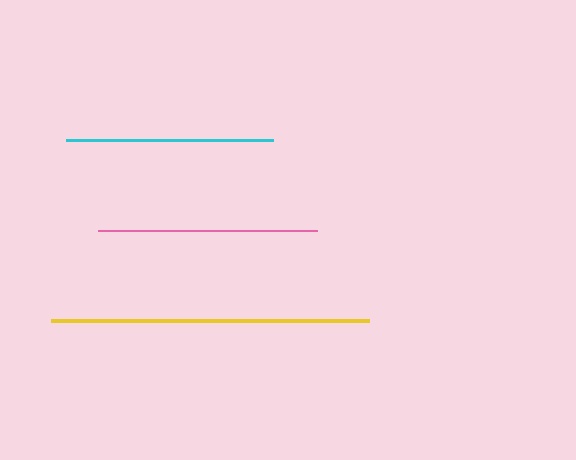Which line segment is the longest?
The yellow line is the longest at approximately 317 pixels.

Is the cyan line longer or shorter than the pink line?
The pink line is longer than the cyan line.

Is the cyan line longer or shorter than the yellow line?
The yellow line is longer than the cyan line.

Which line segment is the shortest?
The cyan line is the shortest at approximately 207 pixels.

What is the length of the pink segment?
The pink segment is approximately 219 pixels long.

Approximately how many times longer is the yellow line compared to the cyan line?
The yellow line is approximately 1.5 times the length of the cyan line.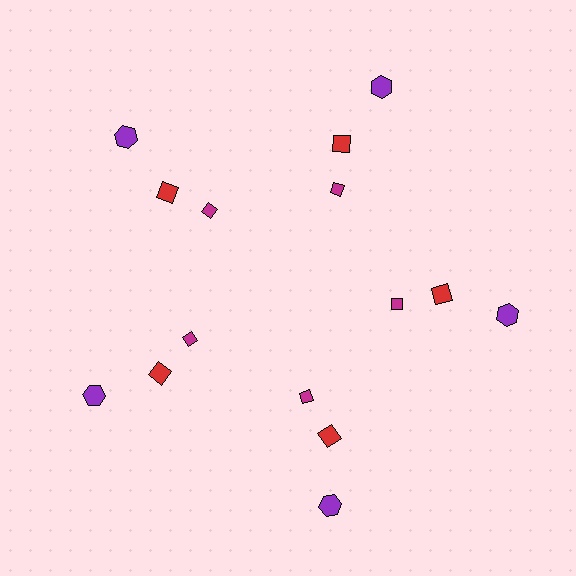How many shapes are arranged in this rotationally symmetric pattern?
There are 15 shapes, arranged in 5 groups of 3.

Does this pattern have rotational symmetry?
Yes, this pattern has 5-fold rotational symmetry. It looks the same after rotating 72 degrees around the center.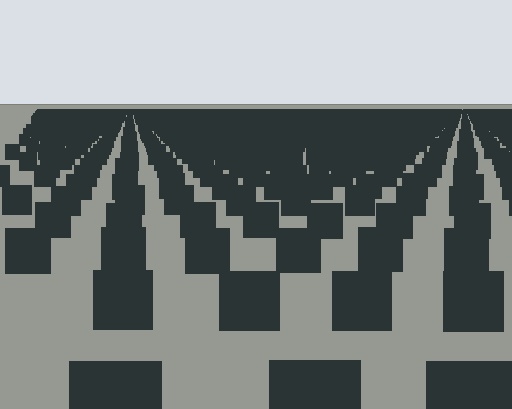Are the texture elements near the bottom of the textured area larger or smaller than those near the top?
Larger. Near the bottom, elements are closer to the viewer and appear at a bigger on-screen size.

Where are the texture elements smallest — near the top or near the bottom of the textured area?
Near the top.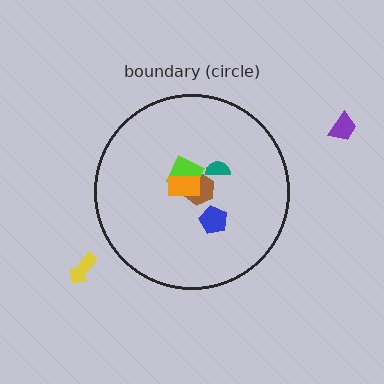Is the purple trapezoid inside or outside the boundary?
Outside.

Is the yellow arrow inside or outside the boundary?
Outside.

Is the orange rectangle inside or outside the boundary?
Inside.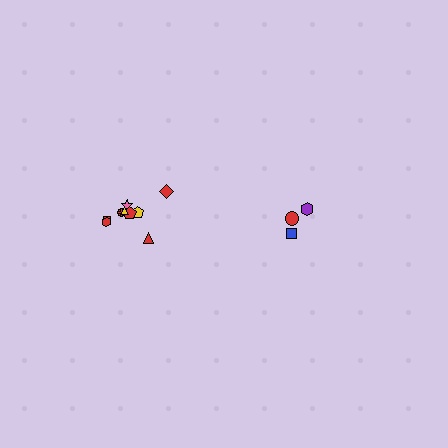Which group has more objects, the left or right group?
The left group.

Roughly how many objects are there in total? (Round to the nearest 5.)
Roughly 15 objects in total.